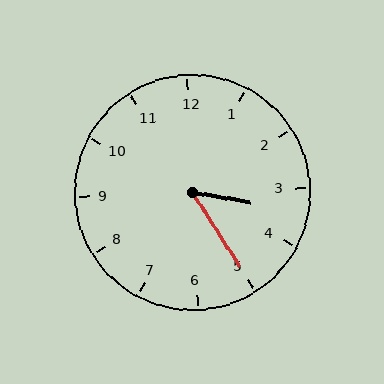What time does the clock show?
3:25.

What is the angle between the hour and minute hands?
Approximately 48 degrees.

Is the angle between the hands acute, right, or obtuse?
It is acute.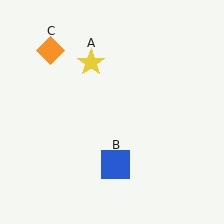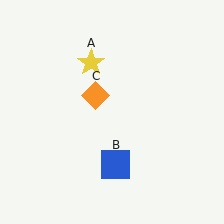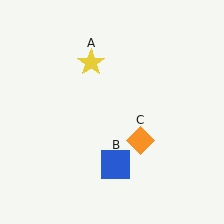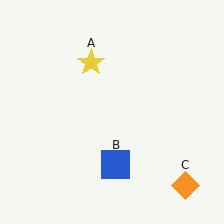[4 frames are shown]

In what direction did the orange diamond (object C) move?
The orange diamond (object C) moved down and to the right.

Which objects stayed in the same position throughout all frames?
Yellow star (object A) and blue square (object B) remained stationary.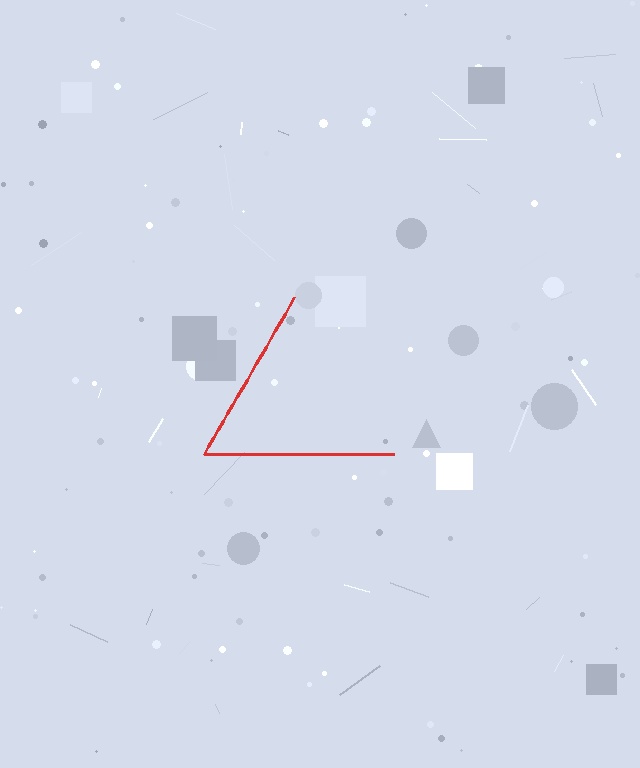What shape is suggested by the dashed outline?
The dashed outline suggests a triangle.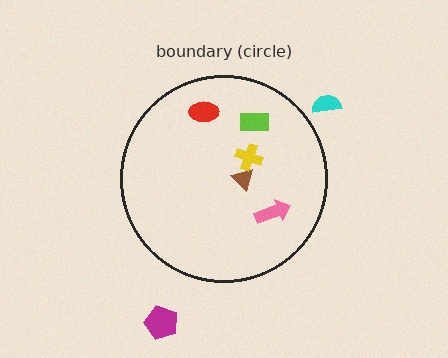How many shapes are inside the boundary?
5 inside, 2 outside.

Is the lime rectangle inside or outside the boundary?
Inside.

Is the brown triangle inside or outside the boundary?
Inside.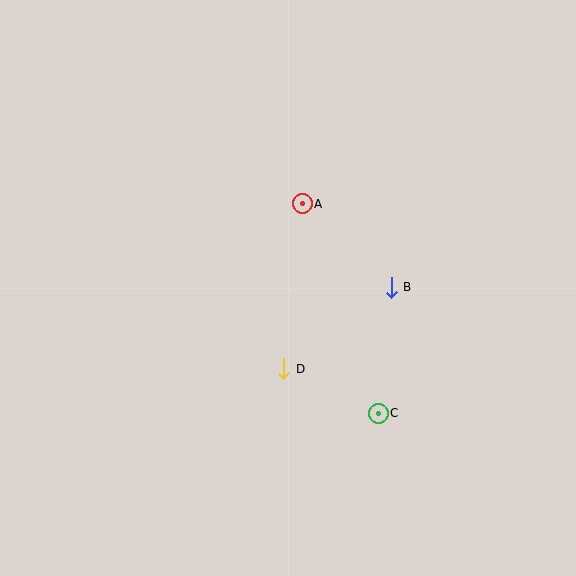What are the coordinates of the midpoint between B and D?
The midpoint between B and D is at (338, 328).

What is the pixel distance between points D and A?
The distance between D and A is 166 pixels.